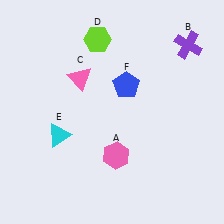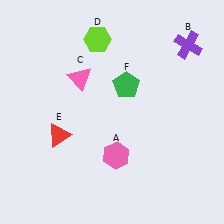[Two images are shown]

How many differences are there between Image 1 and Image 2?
There are 2 differences between the two images.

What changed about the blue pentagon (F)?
In Image 1, F is blue. In Image 2, it changed to green.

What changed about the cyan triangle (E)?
In Image 1, E is cyan. In Image 2, it changed to red.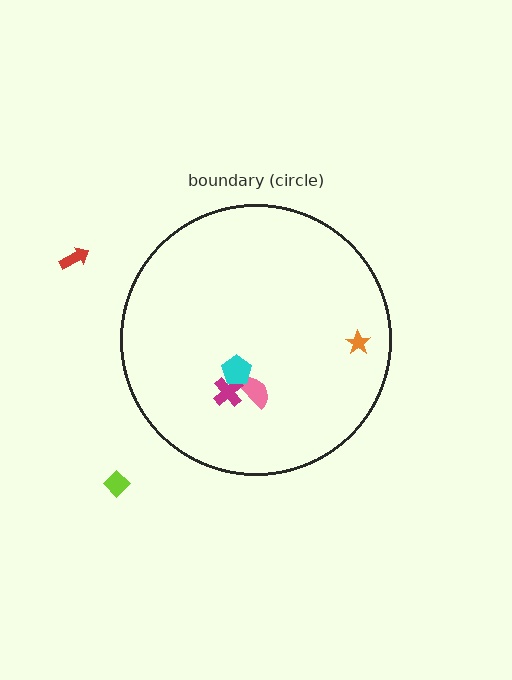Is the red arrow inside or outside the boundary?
Outside.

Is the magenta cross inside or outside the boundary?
Inside.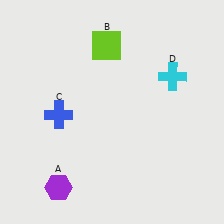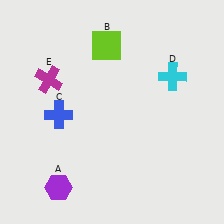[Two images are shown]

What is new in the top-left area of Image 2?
A magenta cross (E) was added in the top-left area of Image 2.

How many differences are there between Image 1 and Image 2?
There is 1 difference between the two images.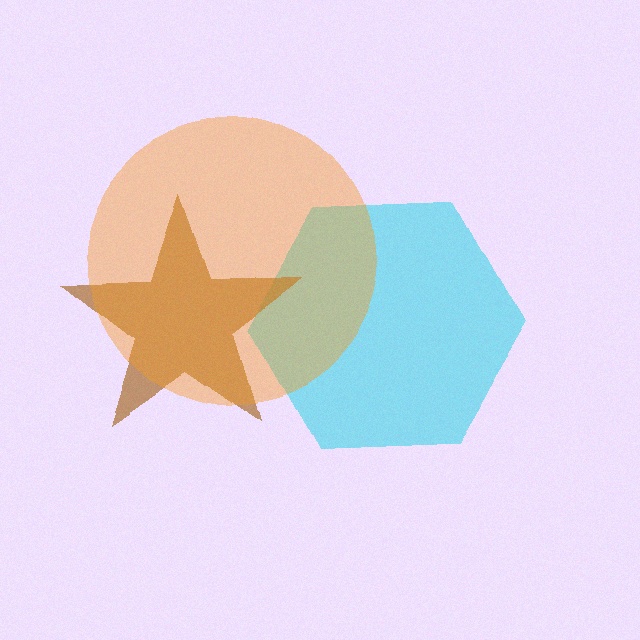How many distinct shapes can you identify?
There are 3 distinct shapes: a cyan hexagon, a brown star, an orange circle.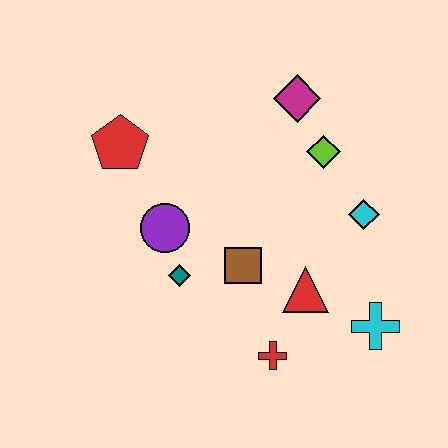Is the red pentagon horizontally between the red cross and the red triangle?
No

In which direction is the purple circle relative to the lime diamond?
The purple circle is to the left of the lime diamond.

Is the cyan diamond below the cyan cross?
No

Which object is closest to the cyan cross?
The red triangle is closest to the cyan cross.